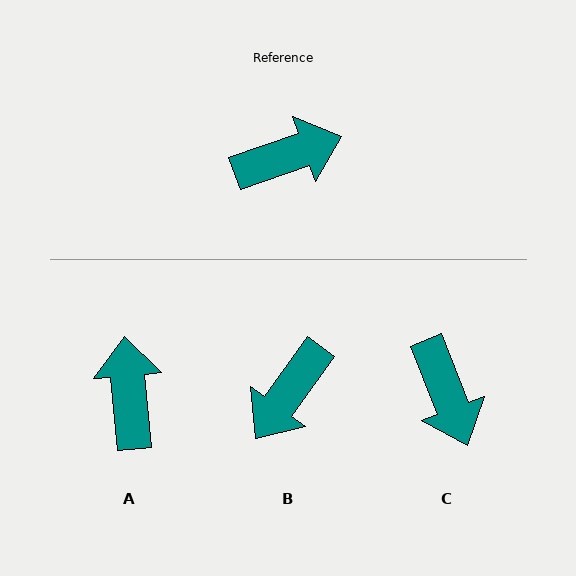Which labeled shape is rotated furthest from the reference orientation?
B, about 145 degrees away.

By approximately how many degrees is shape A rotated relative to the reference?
Approximately 76 degrees counter-clockwise.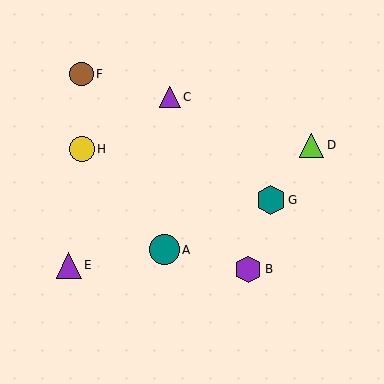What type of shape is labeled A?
Shape A is a teal circle.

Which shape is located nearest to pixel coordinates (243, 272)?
The purple hexagon (labeled B) at (248, 269) is nearest to that location.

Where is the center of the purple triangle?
The center of the purple triangle is at (69, 265).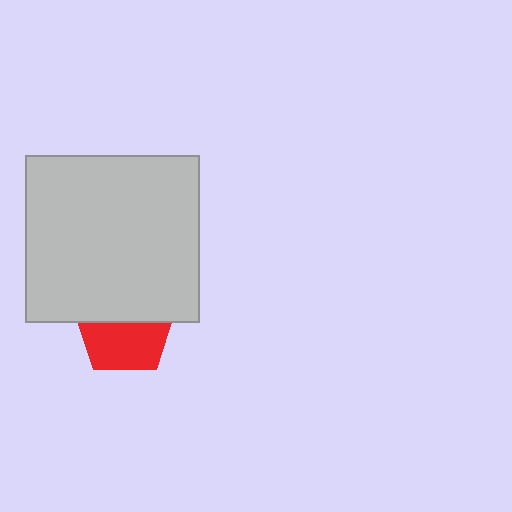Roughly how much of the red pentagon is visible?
About half of it is visible (roughly 52%).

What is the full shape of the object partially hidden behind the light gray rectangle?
The partially hidden object is a red pentagon.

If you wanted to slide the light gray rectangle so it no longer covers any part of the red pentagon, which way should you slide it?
Slide it up — that is the most direct way to separate the two shapes.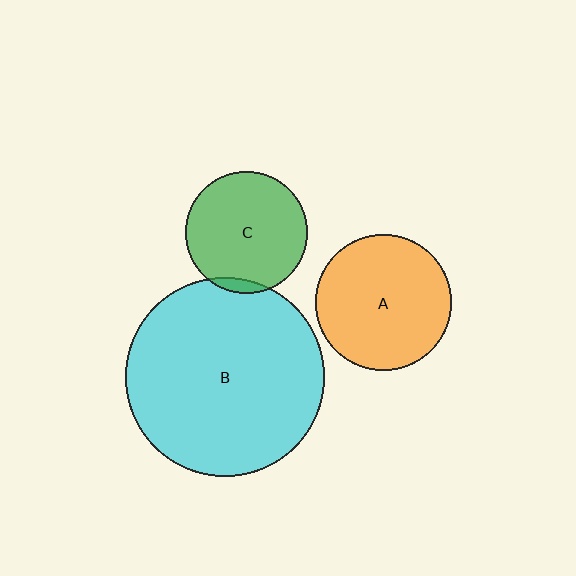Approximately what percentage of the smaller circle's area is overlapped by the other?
Approximately 5%.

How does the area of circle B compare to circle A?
Approximately 2.1 times.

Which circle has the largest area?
Circle B (cyan).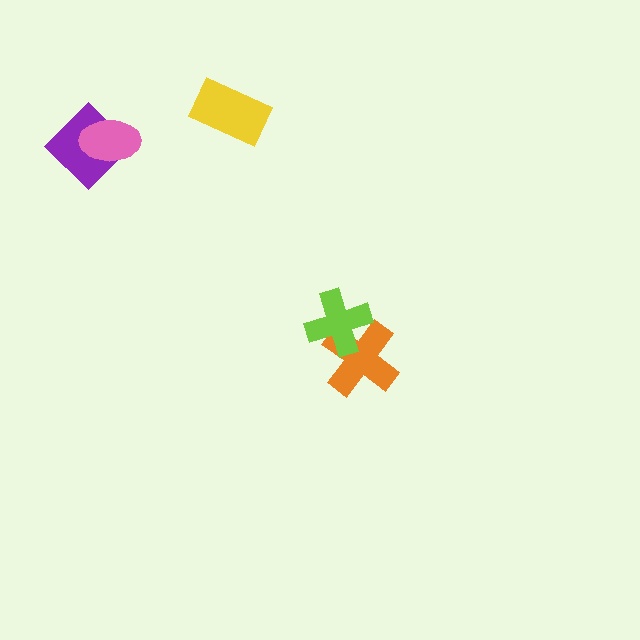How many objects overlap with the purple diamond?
1 object overlaps with the purple diamond.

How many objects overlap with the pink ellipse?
1 object overlaps with the pink ellipse.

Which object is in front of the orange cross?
The lime cross is in front of the orange cross.